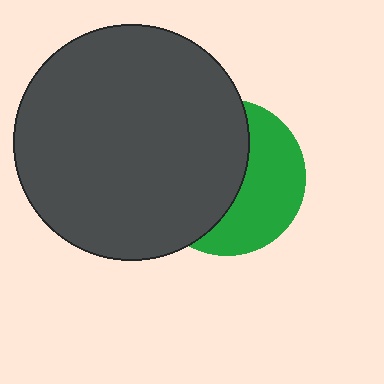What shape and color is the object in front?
The object in front is a dark gray circle.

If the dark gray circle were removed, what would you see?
You would see the complete green circle.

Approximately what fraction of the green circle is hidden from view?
Roughly 56% of the green circle is hidden behind the dark gray circle.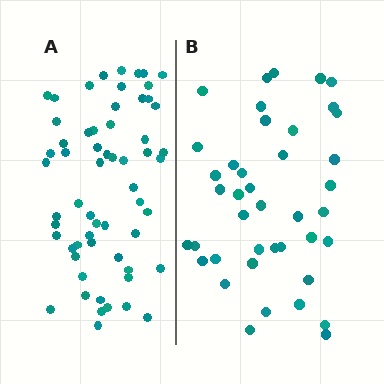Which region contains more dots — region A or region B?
Region A (the left region) has more dots.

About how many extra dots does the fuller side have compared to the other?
Region A has approximately 20 more dots than region B.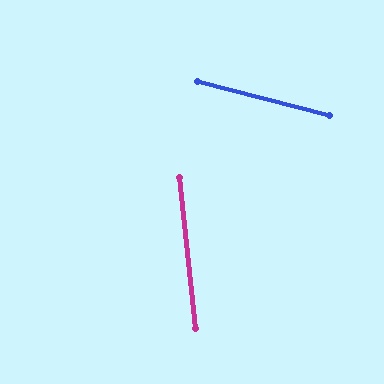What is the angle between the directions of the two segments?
Approximately 70 degrees.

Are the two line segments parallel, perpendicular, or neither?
Neither parallel nor perpendicular — they differ by about 70°.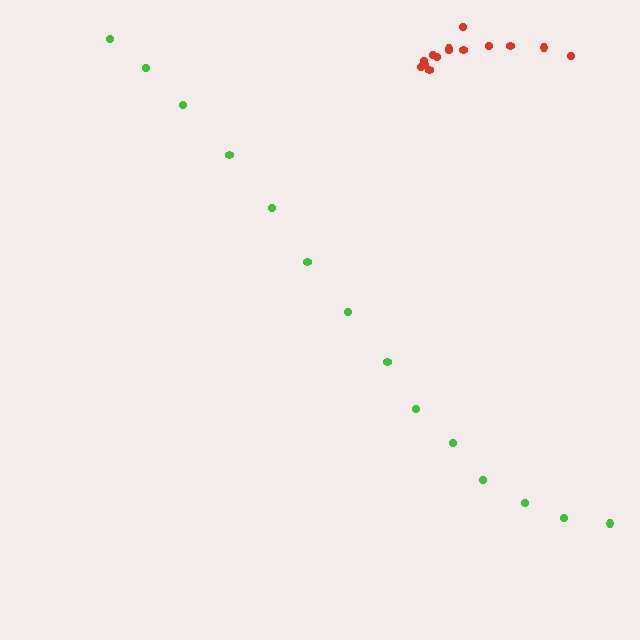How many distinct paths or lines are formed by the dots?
There are 2 distinct paths.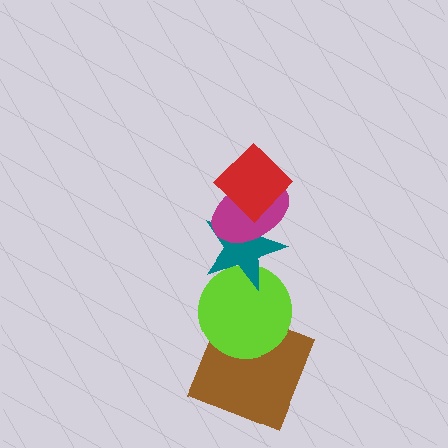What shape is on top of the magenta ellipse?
The red diamond is on top of the magenta ellipse.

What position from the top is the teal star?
The teal star is 3rd from the top.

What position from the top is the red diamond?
The red diamond is 1st from the top.